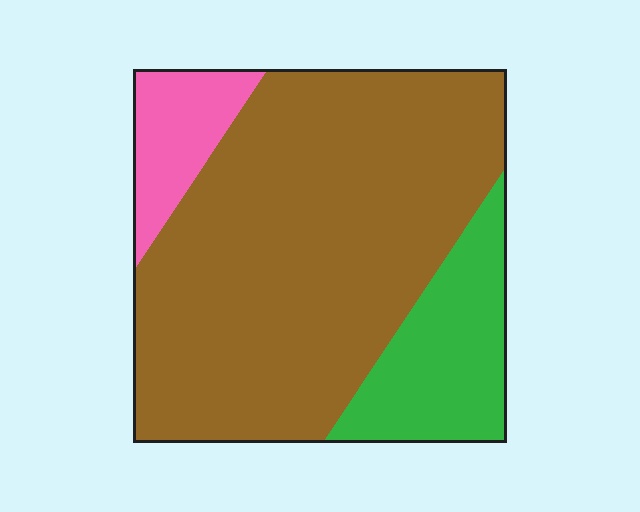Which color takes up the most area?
Brown, at roughly 70%.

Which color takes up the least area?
Pink, at roughly 10%.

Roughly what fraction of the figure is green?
Green covers around 20% of the figure.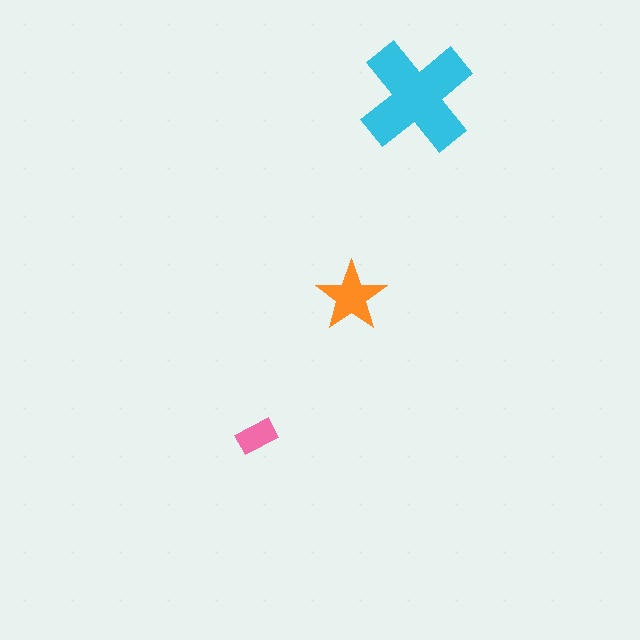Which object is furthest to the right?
The cyan cross is rightmost.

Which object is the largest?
The cyan cross.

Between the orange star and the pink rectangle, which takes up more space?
The orange star.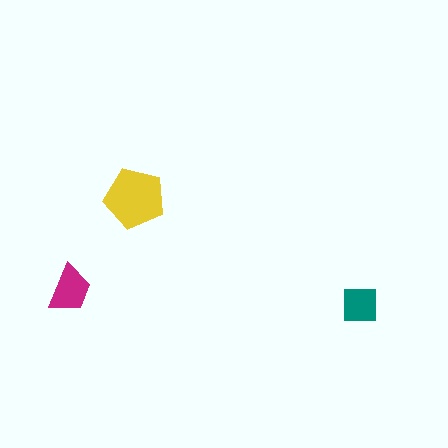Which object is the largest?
The yellow pentagon.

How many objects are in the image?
There are 3 objects in the image.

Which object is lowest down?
The teal square is bottommost.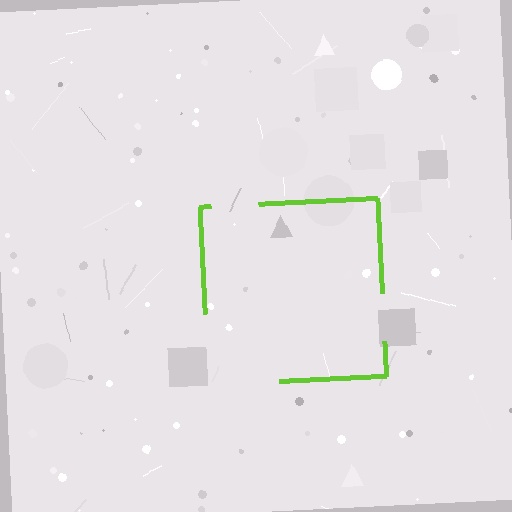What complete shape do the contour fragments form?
The contour fragments form a square.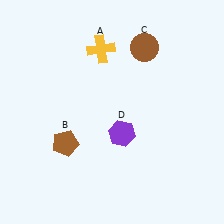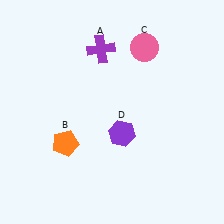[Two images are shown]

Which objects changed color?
A changed from yellow to purple. B changed from brown to orange. C changed from brown to pink.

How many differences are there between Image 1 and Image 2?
There are 3 differences between the two images.